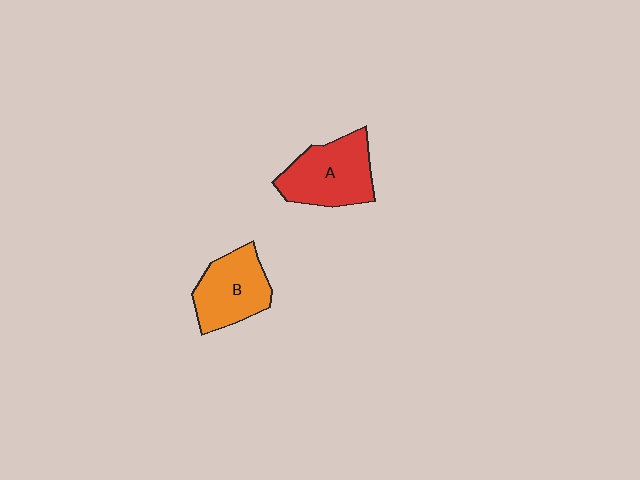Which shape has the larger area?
Shape A (red).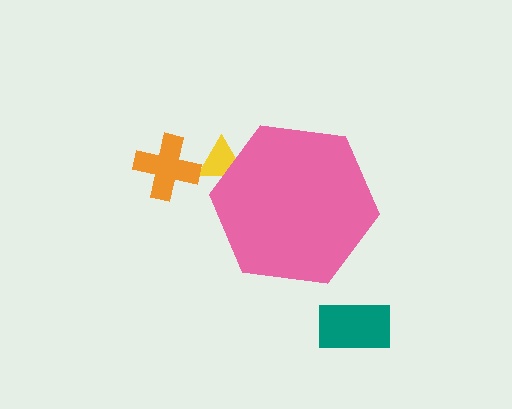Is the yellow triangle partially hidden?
Yes, the yellow triangle is partially hidden behind the pink hexagon.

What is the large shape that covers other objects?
A pink hexagon.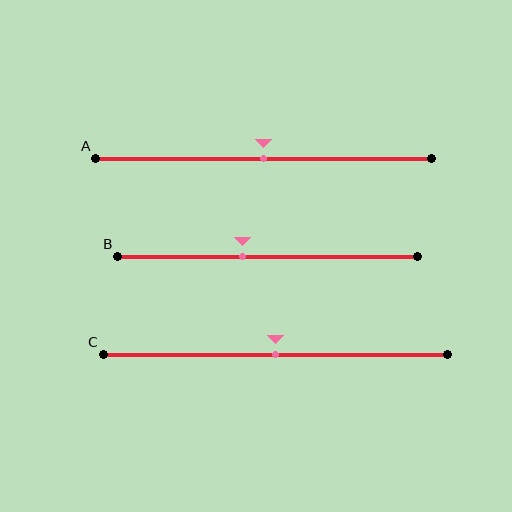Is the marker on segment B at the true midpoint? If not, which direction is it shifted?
No, the marker on segment B is shifted to the left by about 8% of the segment length.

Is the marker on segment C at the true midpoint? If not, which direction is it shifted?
Yes, the marker on segment C is at the true midpoint.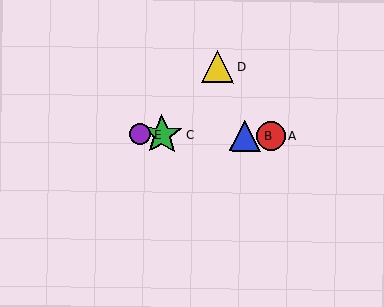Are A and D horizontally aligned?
No, A is at y≈136 and D is at y≈67.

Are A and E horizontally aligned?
Yes, both are at y≈136.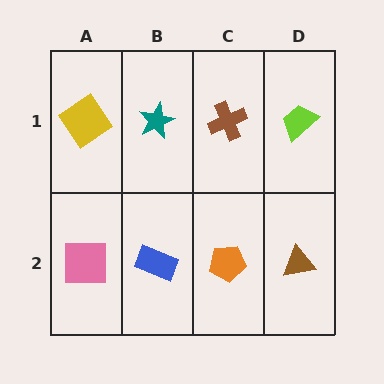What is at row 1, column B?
A teal star.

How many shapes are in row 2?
4 shapes.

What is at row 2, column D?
A brown triangle.